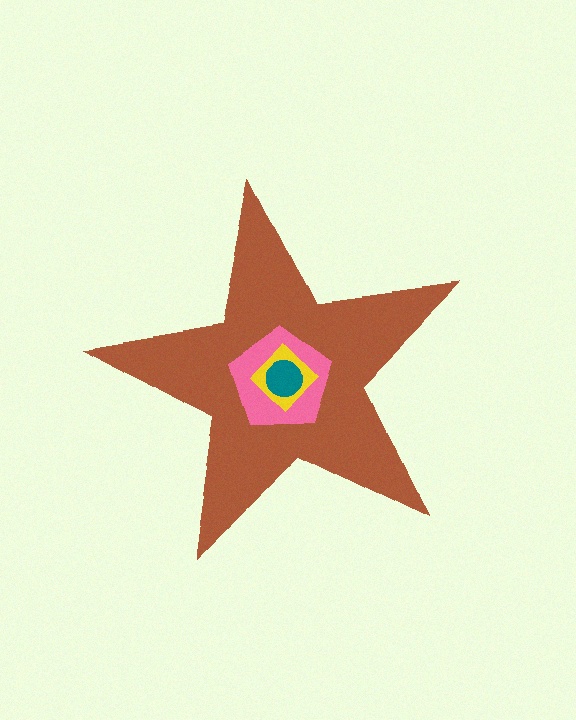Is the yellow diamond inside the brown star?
Yes.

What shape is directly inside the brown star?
The pink pentagon.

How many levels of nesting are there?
4.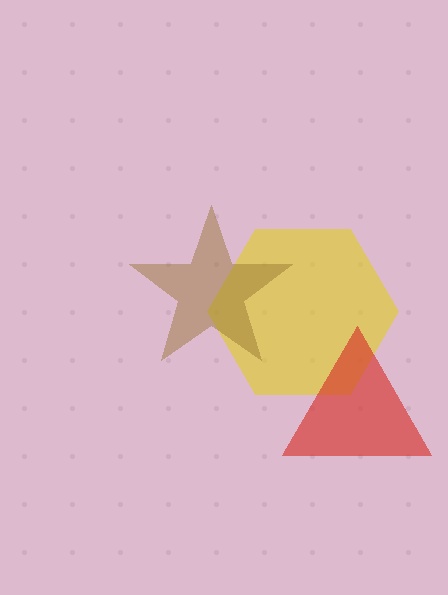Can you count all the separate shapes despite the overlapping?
Yes, there are 3 separate shapes.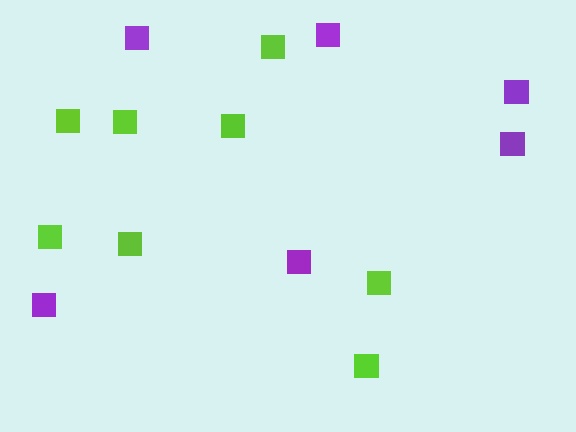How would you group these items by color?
There are 2 groups: one group of lime squares (8) and one group of purple squares (6).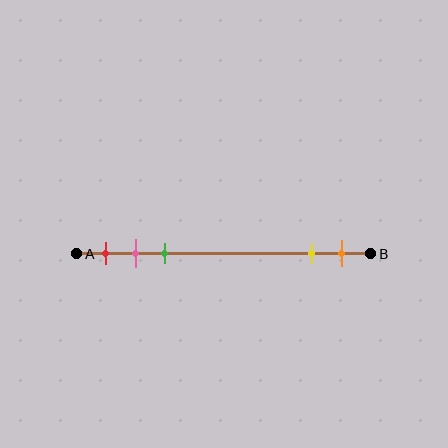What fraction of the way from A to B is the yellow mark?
The yellow mark is approximately 80% (0.8) of the way from A to B.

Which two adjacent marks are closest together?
The pink and green marks are the closest adjacent pair.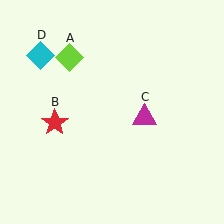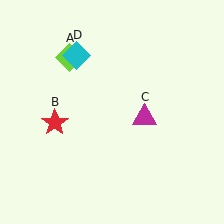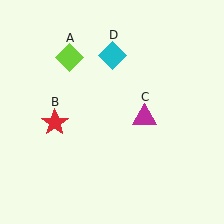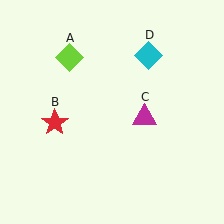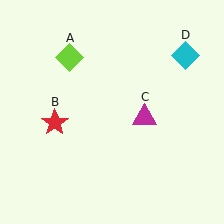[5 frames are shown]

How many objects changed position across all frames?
1 object changed position: cyan diamond (object D).